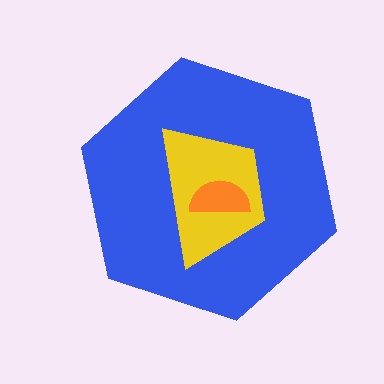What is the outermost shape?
The blue hexagon.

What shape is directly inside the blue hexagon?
The yellow trapezoid.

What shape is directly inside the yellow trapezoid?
The orange semicircle.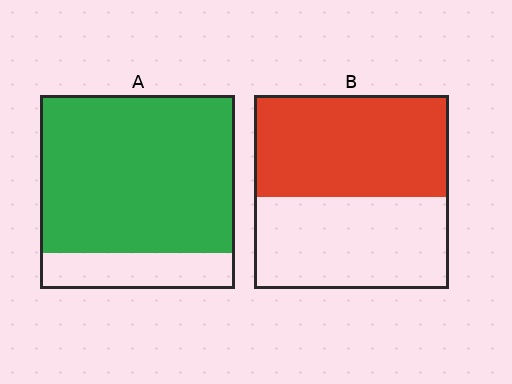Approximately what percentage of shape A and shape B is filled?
A is approximately 80% and B is approximately 55%.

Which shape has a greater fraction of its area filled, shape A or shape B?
Shape A.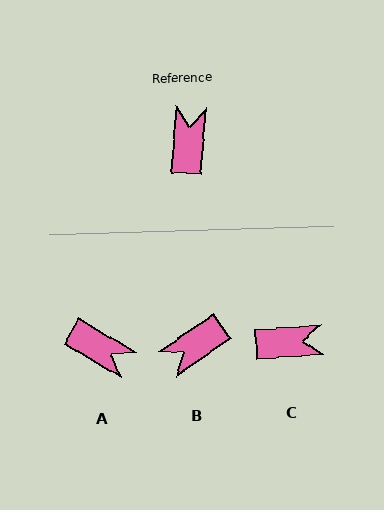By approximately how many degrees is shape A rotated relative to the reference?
Approximately 116 degrees clockwise.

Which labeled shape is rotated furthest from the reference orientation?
B, about 128 degrees away.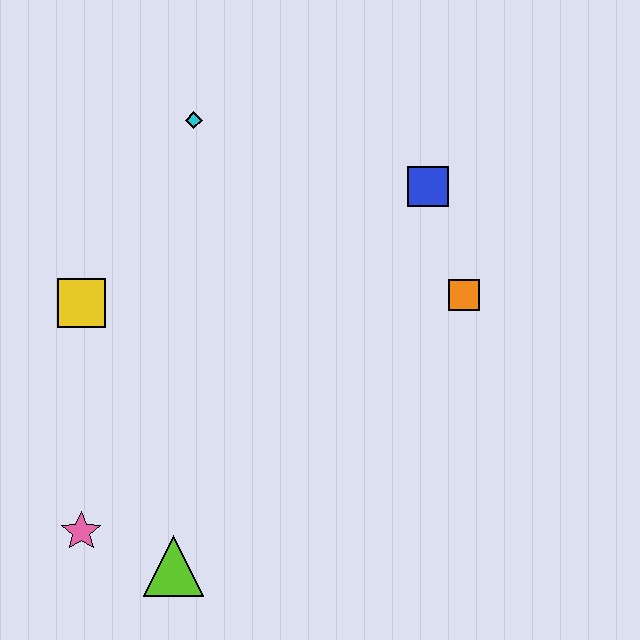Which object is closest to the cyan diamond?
The yellow square is closest to the cyan diamond.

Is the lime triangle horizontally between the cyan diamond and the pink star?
Yes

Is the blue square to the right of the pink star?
Yes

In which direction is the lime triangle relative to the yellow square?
The lime triangle is below the yellow square.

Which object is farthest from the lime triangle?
The blue square is farthest from the lime triangle.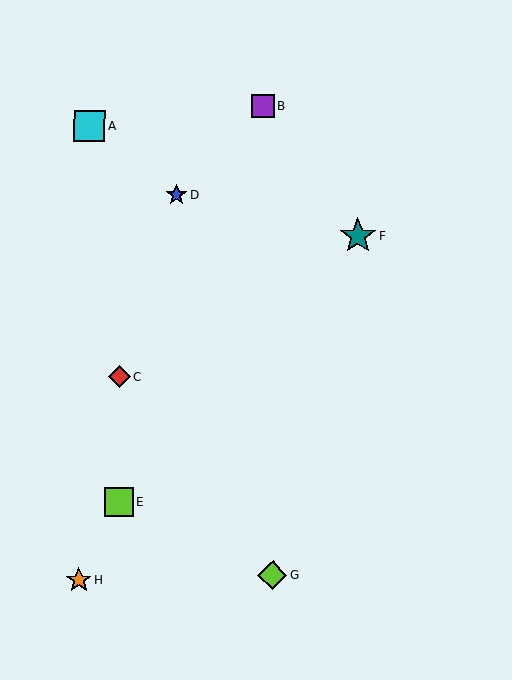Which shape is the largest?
The teal star (labeled F) is the largest.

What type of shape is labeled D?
Shape D is a blue star.